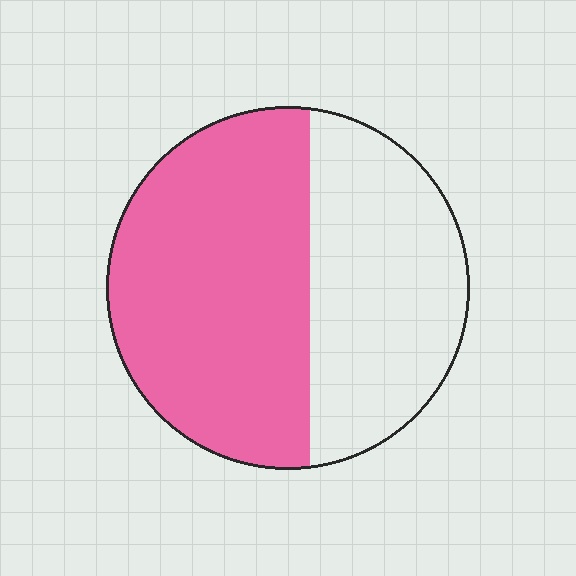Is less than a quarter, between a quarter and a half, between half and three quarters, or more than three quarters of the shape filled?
Between half and three quarters.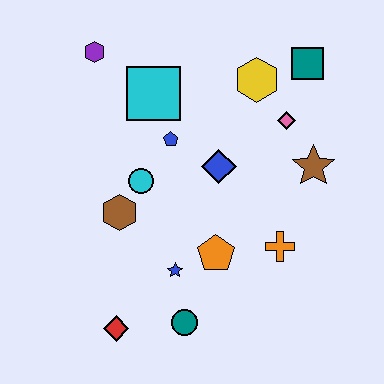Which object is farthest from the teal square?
The red diamond is farthest from the teal square.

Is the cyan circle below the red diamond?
No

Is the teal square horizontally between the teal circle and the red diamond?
No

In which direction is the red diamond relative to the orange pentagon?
The red diamond is to the left of the orange pentagon.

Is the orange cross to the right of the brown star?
No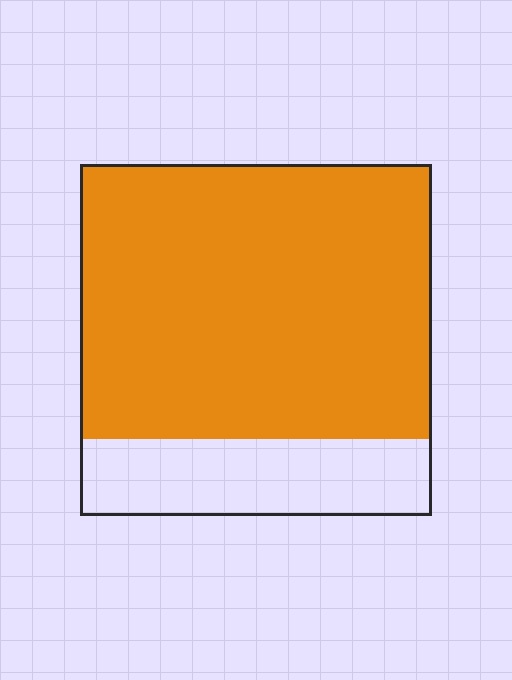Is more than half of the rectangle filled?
Yes.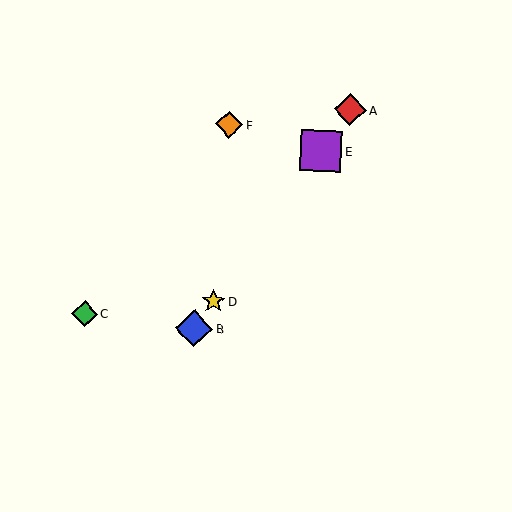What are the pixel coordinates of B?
Object B is at (194, 329).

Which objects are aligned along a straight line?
Objects A, B, D, E are aligned along a straight line.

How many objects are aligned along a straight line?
4 objects (A, B, D, E) are aligned along a straight line.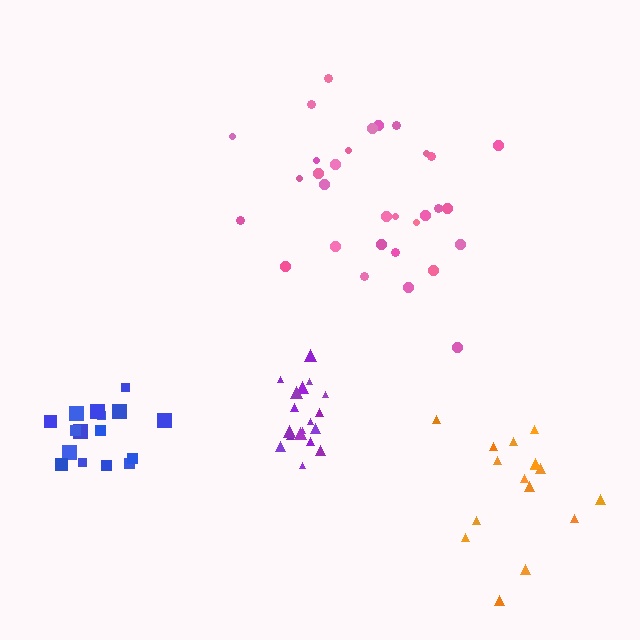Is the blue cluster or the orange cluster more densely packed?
Blue.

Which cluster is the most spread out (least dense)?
Pink.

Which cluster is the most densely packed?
Purple.